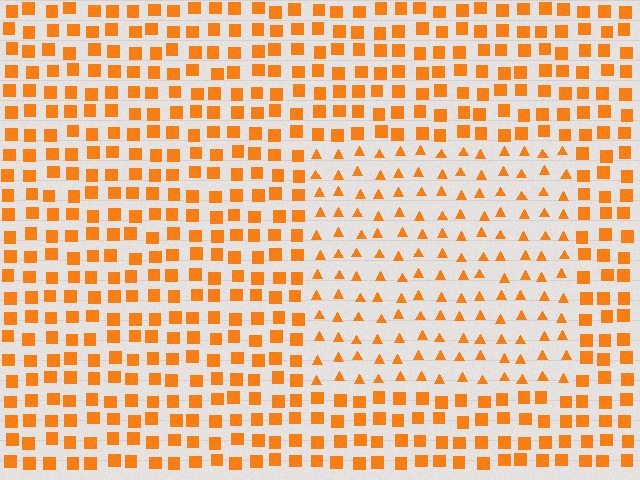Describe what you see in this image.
The image is filled with small orange elements arranged in a uniform grid. A rectangle-shaped region contains triangles, while the surrounding area contains squares. The boundary is defined purely by the change in element shape.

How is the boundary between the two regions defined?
The boundary is defined by a change in element shape: triangles inside vs. squares outside. All elements share the same color and spacing.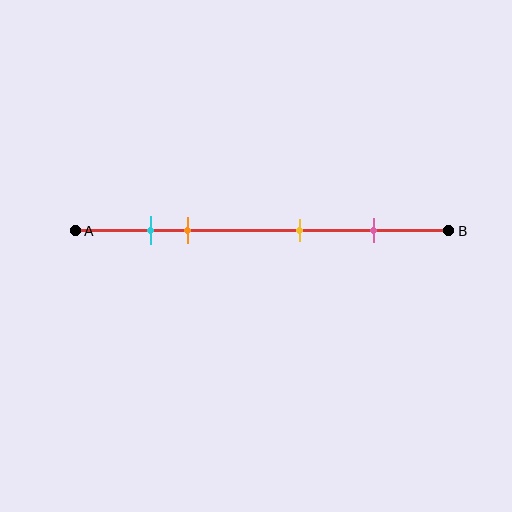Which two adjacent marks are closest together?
The cyan and orange marks are the closest adjacent pair.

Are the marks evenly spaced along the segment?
No, the marks are not evenly spaced.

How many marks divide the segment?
There are 4 marks dividing the segment.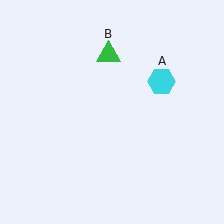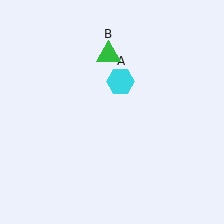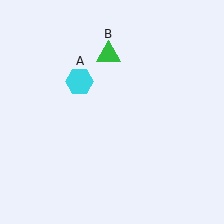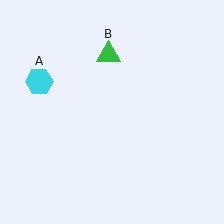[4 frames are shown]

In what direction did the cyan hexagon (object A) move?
The cyan hexagon (object A) moved left.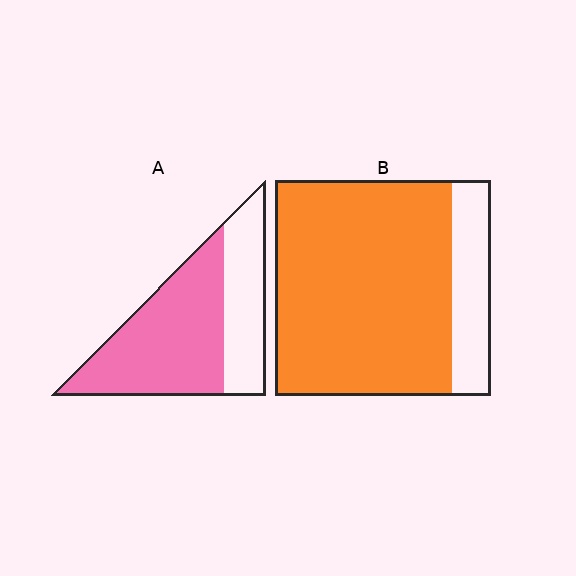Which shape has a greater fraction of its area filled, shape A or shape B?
Shape B.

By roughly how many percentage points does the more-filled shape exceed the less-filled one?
By roughly 15 percentage points (B over A).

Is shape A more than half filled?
Yes.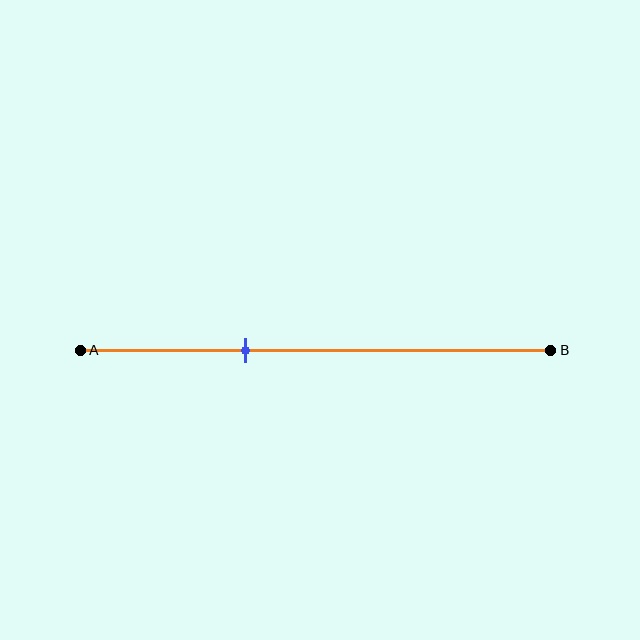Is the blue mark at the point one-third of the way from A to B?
Yes, the mark is approximately at the one-third point.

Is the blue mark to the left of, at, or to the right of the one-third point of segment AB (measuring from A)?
The blue mark is approximately at the one-third point of segment AB.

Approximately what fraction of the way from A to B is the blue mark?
The blue mark is approximately 35% of the way from A to B.